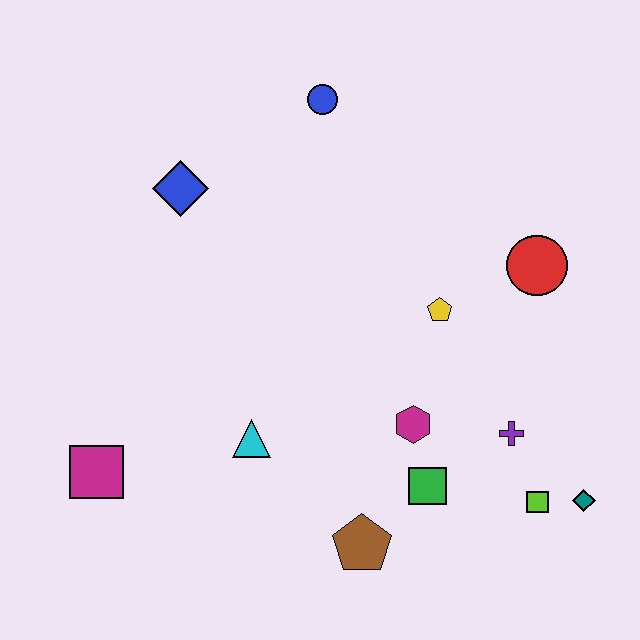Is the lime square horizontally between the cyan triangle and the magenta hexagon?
No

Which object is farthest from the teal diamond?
The blue diamond is farthest from the teal diamond.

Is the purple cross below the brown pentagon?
No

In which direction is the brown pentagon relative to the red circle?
The brown pentagon is below the red circle.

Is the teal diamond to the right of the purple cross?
Yes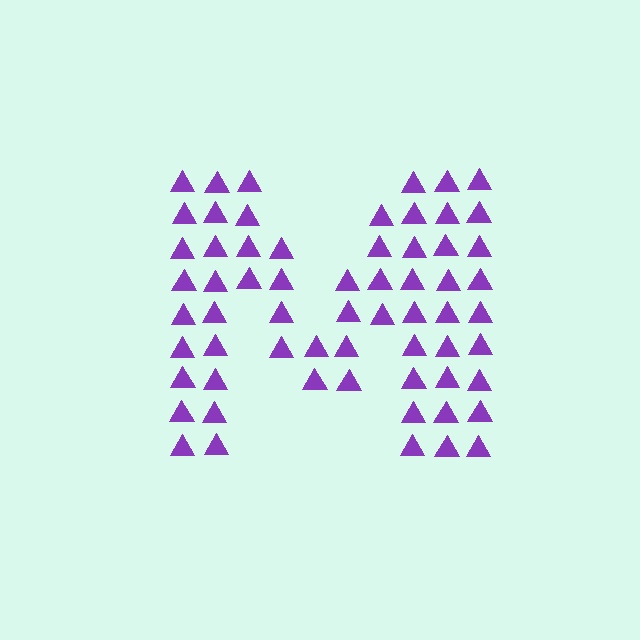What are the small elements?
The small elements are triangles.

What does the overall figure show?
The overall figure shows the letter M.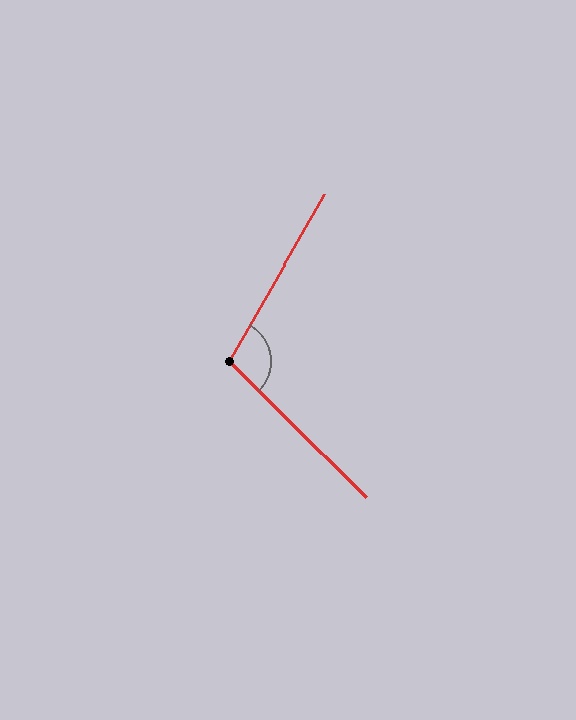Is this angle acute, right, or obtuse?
It is obtuse.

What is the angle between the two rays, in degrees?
Approximately 105 degrees.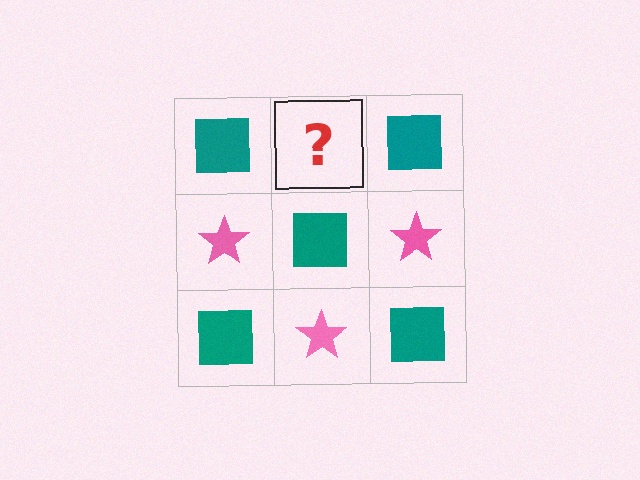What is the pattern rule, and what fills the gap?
The rule is that it alternates teal square and pink star in a checkerboard pattern. The gap should be filled with a pink star.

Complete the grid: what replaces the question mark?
The question mark should be replaced with a pink star.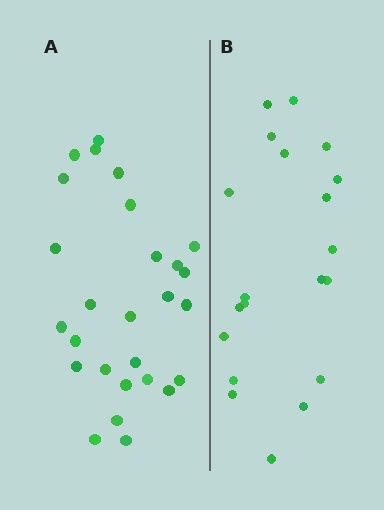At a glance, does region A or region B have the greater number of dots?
Region A (the left region) has more dots.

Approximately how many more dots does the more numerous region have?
Region A has roughly 8 or so more dots than region B.